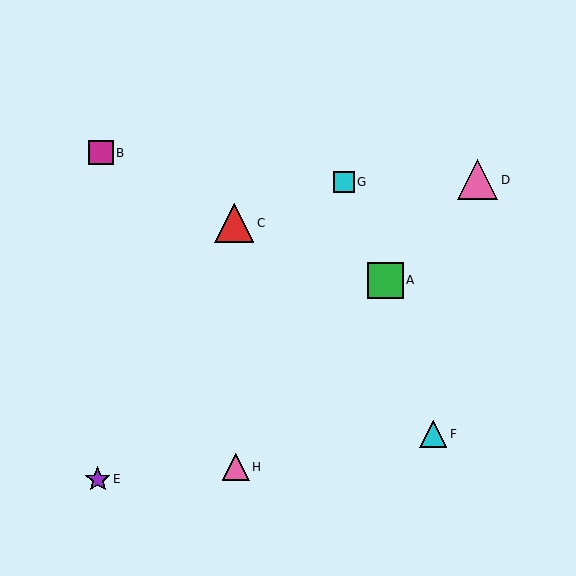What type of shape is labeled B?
Shape B is a magenta square.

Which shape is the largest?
The pink triangle (labeled D) is the largest.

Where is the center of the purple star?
The center of the purple star is at (98, 479).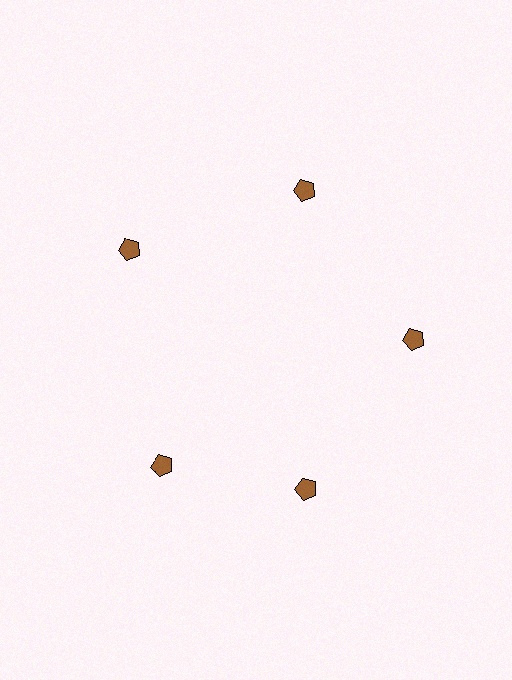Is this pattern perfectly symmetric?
No. The 5 brown pentagons are arranged in a ring, but one element near the 8 o'clock position is rotated out of alignment along the ring, breaking the 5-fold rotational symmetry.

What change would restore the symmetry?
The symmetry would be restored by rotating it back into even spacing with its neighbors so that all 5 pentagons sit at equal angles and equal distance from the center.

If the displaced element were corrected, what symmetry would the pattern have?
It would have 5-fold rotational symmetry — the pattern would map onto itself every 72 degrees.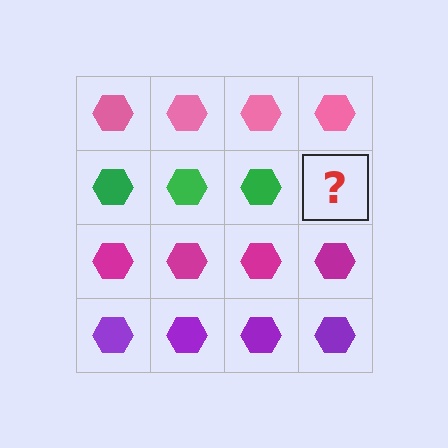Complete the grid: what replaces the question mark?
The question mark should be replaced with a green hexagon.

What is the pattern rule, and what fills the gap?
The rule is that each row has a consistent color. The gap should be filled with a green hexagon.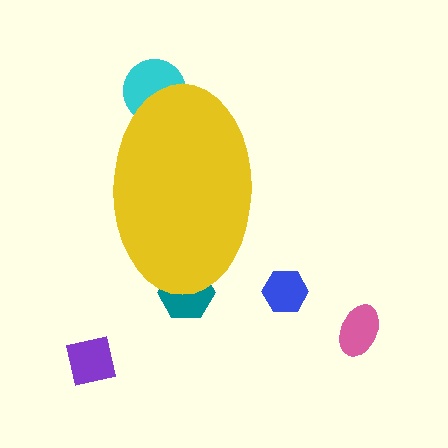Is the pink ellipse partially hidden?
No, the pink ellipse is fully visible.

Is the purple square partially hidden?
No, the purple square is fully visible.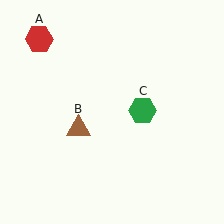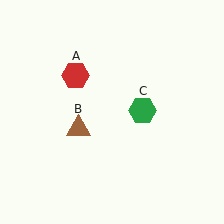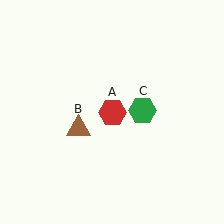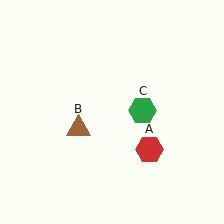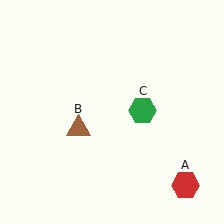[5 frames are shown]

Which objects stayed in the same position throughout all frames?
Brown triangle (object B) and green hexagon (object C) remained stationary.